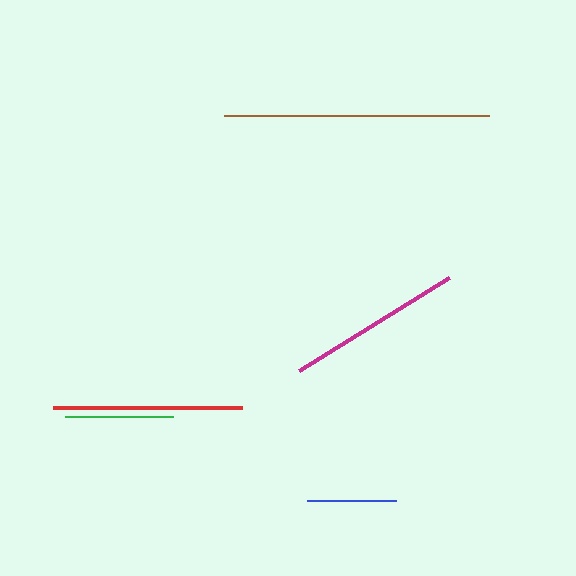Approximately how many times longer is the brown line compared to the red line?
The brown line is approximately 1.4 times the length of the red line.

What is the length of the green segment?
The green segment is approximately 108 pixels long.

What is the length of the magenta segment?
The magenta segment is approximately 176 pixels long.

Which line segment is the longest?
The brown line is the longest at approximately 264 pixels.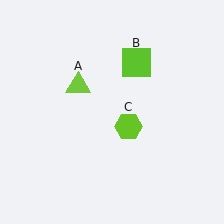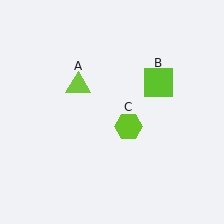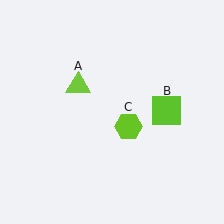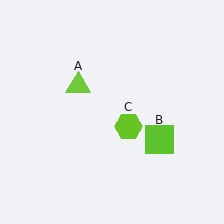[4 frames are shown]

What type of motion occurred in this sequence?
The lime square (object B) rotated clockwise around the center of the scene.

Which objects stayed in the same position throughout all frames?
Lime triangle (object A) and lime hexagon (object C) remained stationary.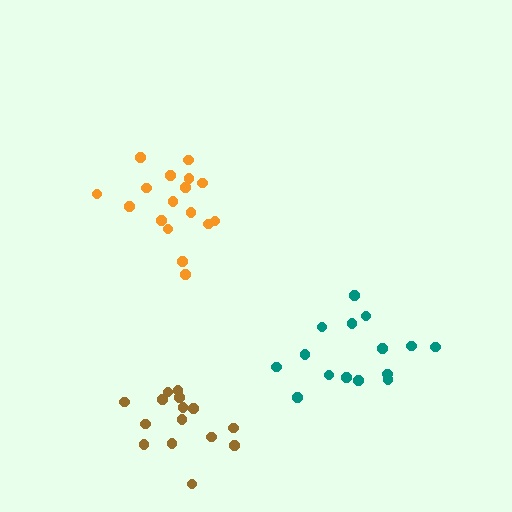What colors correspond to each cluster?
The clusters are colored: teal, brown, orange.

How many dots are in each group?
Group 1: 15 dots, Group 2: 15 dots, Group 3: 17 dots (47 total).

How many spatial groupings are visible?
There are 3 spatial groupings.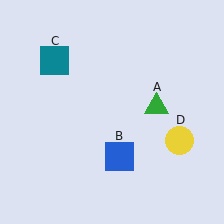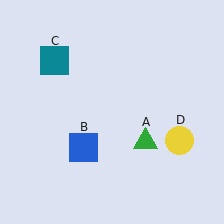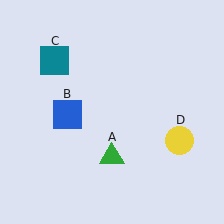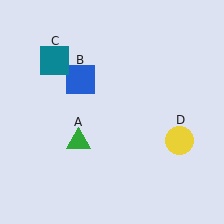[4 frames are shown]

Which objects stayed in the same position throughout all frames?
Teal square (object C) and yellow circle (object D) remained stationary.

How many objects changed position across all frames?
2 objects changed position: green triangle (object A), blue square (object B).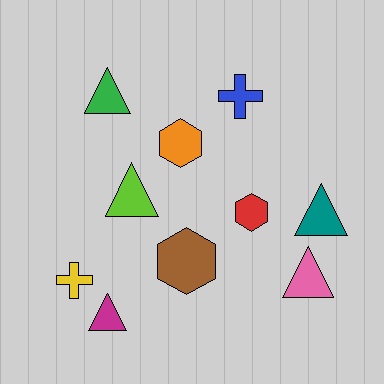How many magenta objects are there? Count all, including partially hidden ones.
There is 1 magenta object.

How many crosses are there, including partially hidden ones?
There are 2 crosses.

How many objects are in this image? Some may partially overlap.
There are 10 objects.